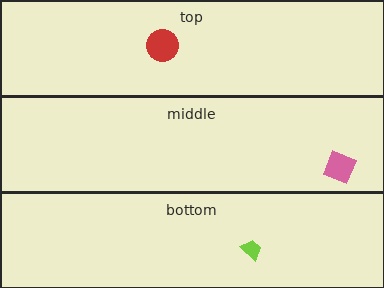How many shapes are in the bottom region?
1.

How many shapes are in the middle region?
1.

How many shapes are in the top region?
1.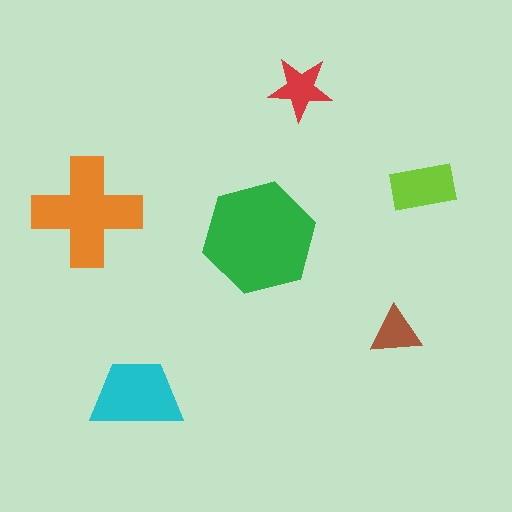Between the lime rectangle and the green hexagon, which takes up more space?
The green hexagon.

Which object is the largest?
The green hexagon.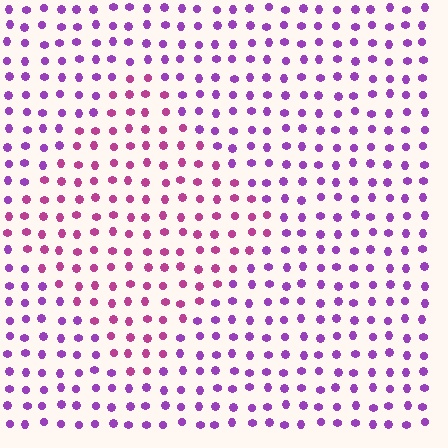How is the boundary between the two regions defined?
The boundary is defined purely by a slight shift in hue (about 36 degrees). Spacing, size, and orientation are identical on both sides.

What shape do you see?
I see a diamond.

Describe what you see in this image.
The image is filled with small purple elements in a uniform arrangement. A diamond-shaped region is visible where the elements are tinted to a slightly different hue, forming a subtle color boundary.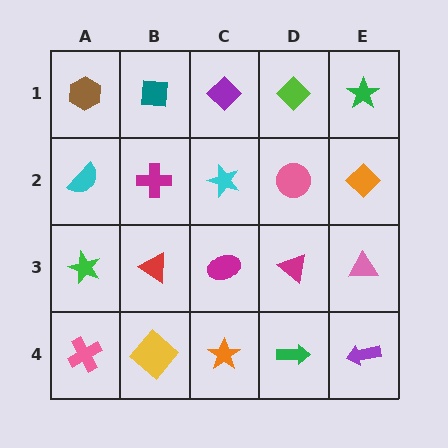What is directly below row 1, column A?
A cyan semicircle.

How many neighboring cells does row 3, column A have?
3.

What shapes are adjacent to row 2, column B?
A teal square (row 1, column B), a red triangle (row 3, column B), a cyan semicircle (row 2, column A), a cyan star (row 2, column C).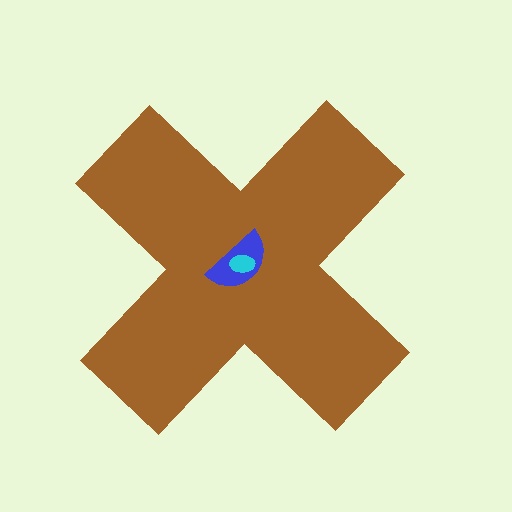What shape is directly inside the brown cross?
The blue semicircle.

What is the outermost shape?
The brown cross.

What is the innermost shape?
The cyan ellipse.